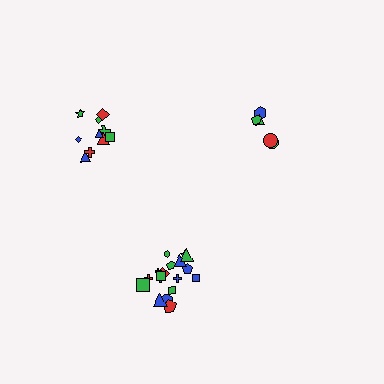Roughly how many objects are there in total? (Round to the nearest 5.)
Roughly 35 objects in total.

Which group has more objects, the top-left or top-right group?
The top-left group.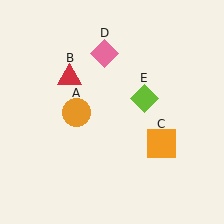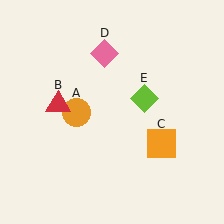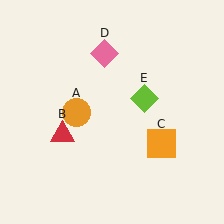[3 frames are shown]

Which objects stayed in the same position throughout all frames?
Orange circle (object A) and orange square (object C) and pink diamond (object D) and lime diamond (object E) remained stationary.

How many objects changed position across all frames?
1 object changed position: red triangle (object B).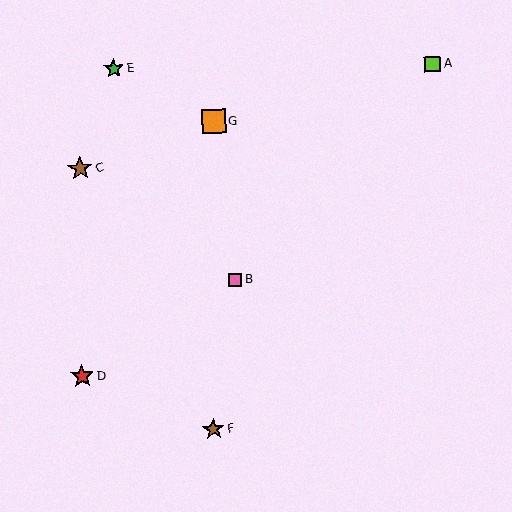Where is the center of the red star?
The center of the red star is at (82, 376).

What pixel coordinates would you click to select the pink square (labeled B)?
Click at (235, 280) to select the pink square B.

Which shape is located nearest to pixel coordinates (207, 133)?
The orange square (labeled G) at (214, 121) is nearest to that location.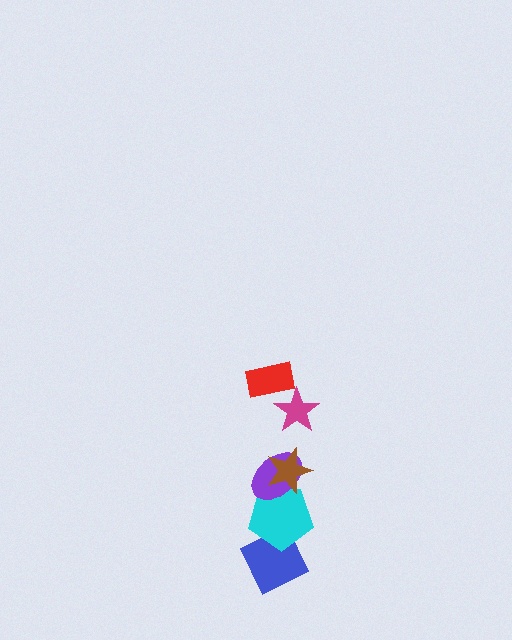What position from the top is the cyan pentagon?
The cyan pentagon is 5th from the top.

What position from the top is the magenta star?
The magenta star is 2nd from the top.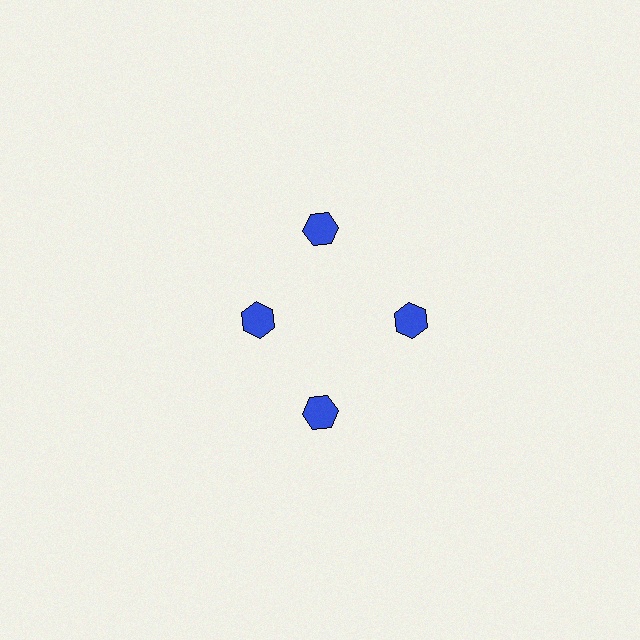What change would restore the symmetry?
The symmetry would be restored by moving it outward, back onto the ring so that all 4 hexagons sit at equal angles and equal distance from the center.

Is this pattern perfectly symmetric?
No. The 4 blue hexagons are arranged in a ring, but one element near the 9 o'clock position is pulled inward toward the center, breaking the 4-fold rotational symmetry.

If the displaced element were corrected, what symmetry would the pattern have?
It would have 4-fold rotational symmetry — the pattern would map onto itself every 90 degrees.